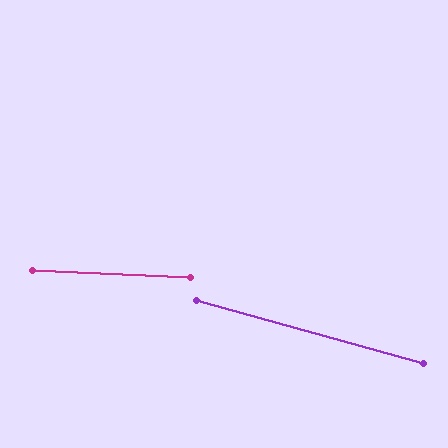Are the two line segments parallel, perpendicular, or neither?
Neither parallel nor perpendicular — they differ by about 13°.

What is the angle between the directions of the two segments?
Approximately 13 degrees.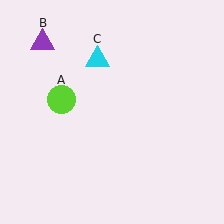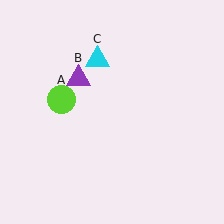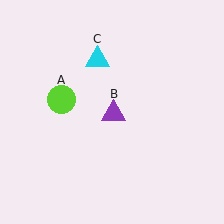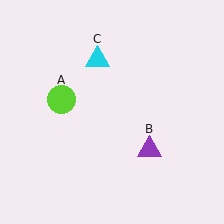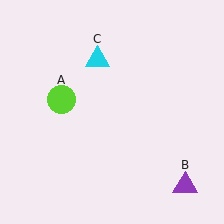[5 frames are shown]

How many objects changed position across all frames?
1 object changed position: purple triangle (object B).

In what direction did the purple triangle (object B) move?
The purple triangle (object B) moved down and to the right.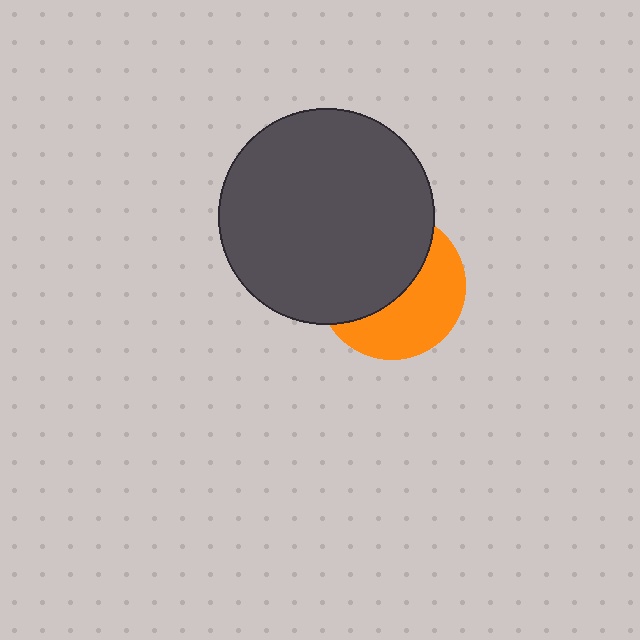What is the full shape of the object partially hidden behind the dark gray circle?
The partially hidden object is an orange circle.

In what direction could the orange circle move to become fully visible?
The orange circle could move toward the lower-right. That would shift it out from behind the dark gray circle entirely.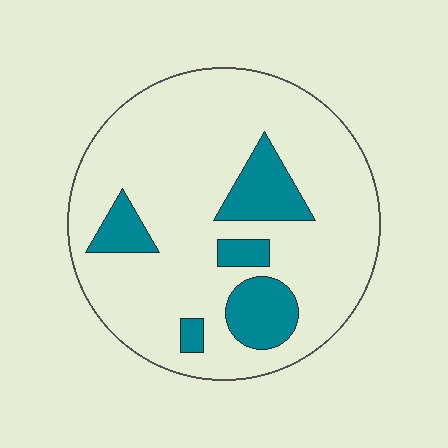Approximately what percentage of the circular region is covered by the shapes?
Approximately 20%.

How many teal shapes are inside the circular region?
5.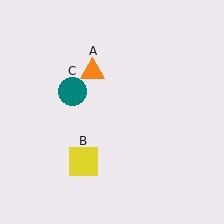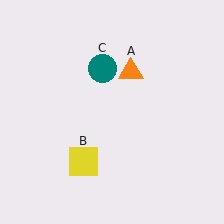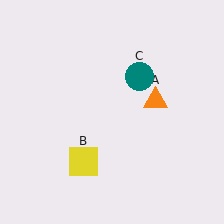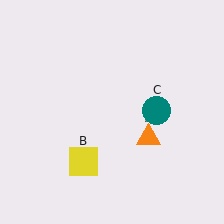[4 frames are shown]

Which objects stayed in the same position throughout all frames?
Yellow square (object B) remained stationary.